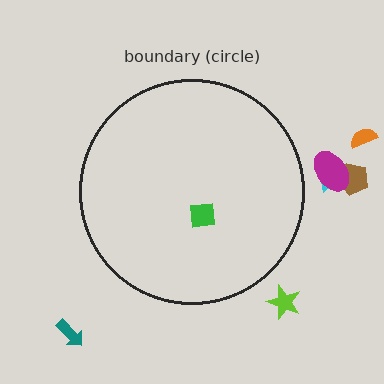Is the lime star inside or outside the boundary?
Outside.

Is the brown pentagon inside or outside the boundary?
Outside.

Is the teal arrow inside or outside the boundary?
Outside.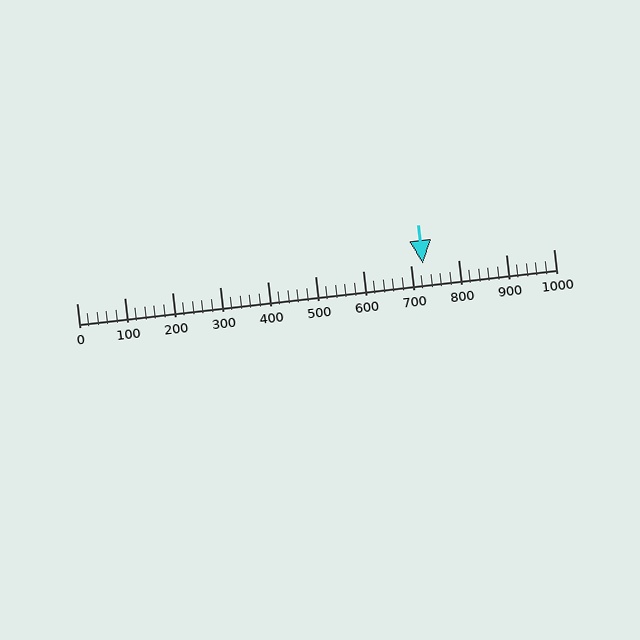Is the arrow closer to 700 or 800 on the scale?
The arrow is closer to 700.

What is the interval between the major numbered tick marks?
The major tick marks are spaced 100 units apart.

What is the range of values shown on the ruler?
The ruler shows values from 0 to 1000.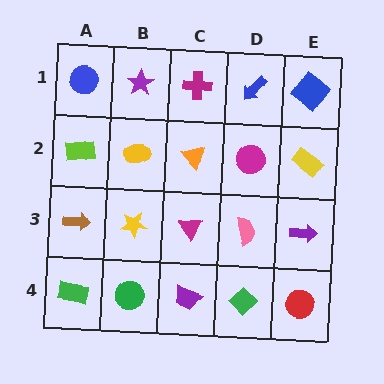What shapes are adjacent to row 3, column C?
An orange triangle (row 2, column C), a purple trapezoid (row 4, column C), a yellow star (row 3, column B), a pink semicircle (row 3, column D).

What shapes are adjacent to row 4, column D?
A pink semicircle (row 3, column D), a purple trapezoid (row 4, column C), a red circle (row 4, column E).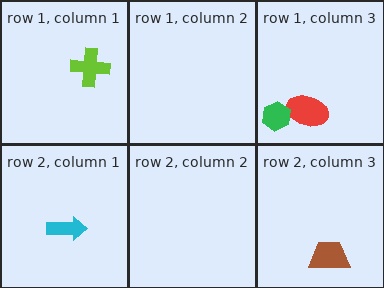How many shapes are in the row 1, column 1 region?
1.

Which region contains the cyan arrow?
The row 2, column 1 region.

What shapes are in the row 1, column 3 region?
The red ellipse, the green hexagon.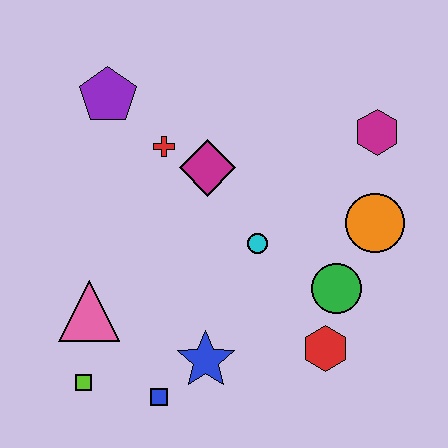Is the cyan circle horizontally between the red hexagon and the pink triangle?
Yes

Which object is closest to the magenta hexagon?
The orange circle is closest to the magenta hexagon.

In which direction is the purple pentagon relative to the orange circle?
The purple pentagon is to the left of the orange circle.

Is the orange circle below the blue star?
No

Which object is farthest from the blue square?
The magenta hexagon is farthest from the blue square.